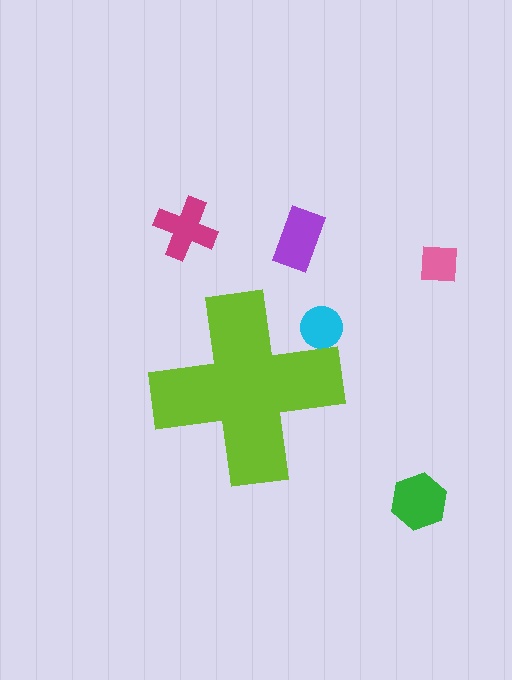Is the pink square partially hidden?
No, the pink square is fully visible.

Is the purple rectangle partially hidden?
No, the purple rectangle is fully visible.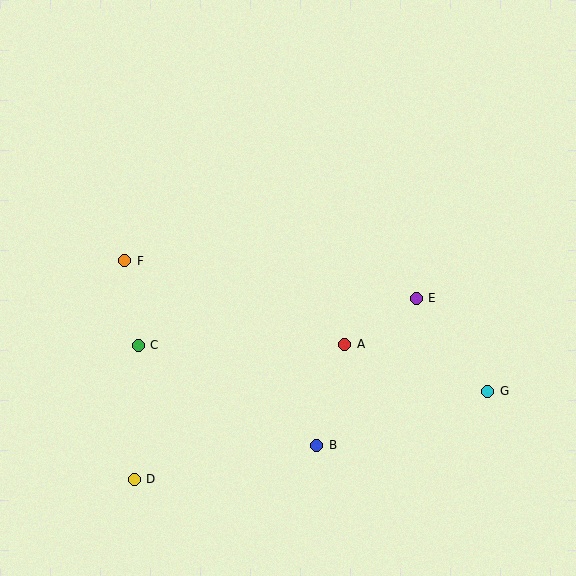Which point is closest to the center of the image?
Point A at (345, 344) is closest to the center.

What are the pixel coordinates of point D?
Point D is at (134, 479).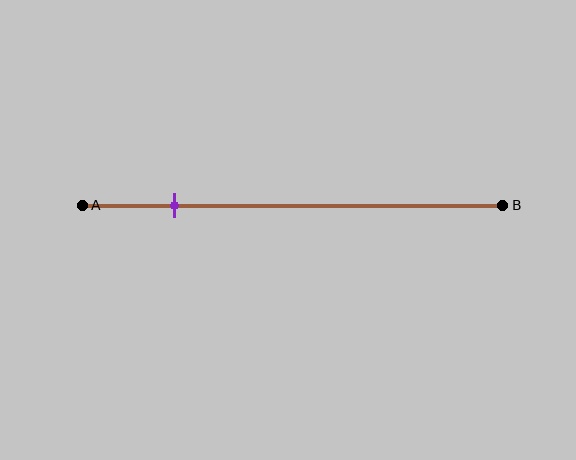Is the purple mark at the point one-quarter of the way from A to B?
No, the mark is at about 20% from A, not at the 25% one-quarter point.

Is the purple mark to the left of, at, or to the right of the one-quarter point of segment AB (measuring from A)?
The purple mark is to the left of the one-quarter point of segment AB.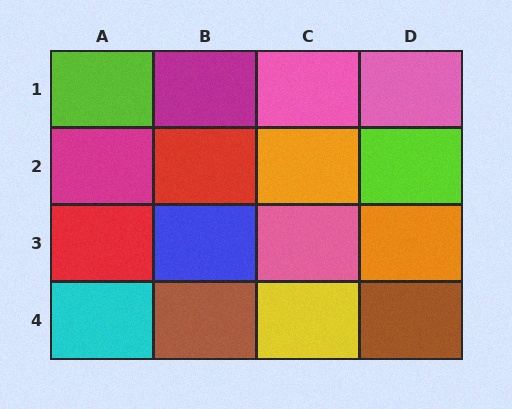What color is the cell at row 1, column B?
Magenta.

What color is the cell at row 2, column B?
Red.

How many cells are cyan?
1 cell is cyan.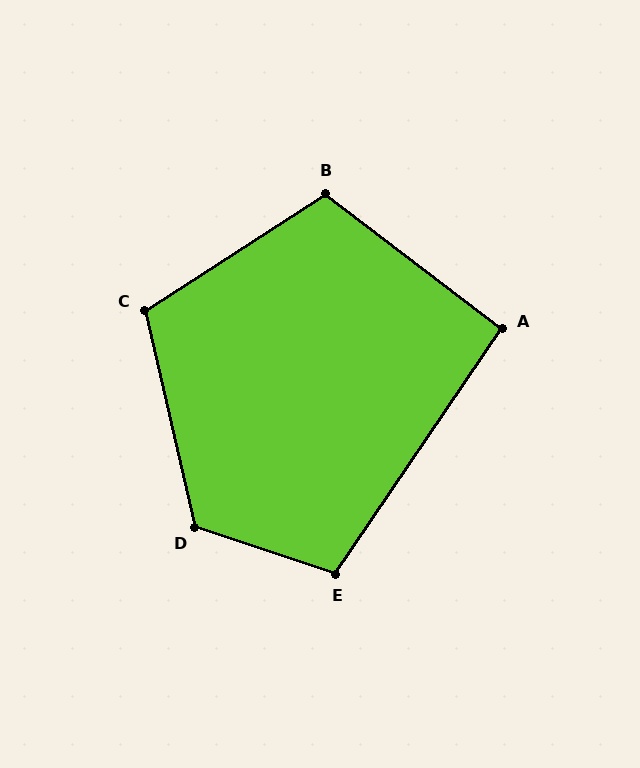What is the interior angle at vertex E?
Approximately 106 degrees (obtuse).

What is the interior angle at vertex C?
Approximately 110 degrees (obtuse).